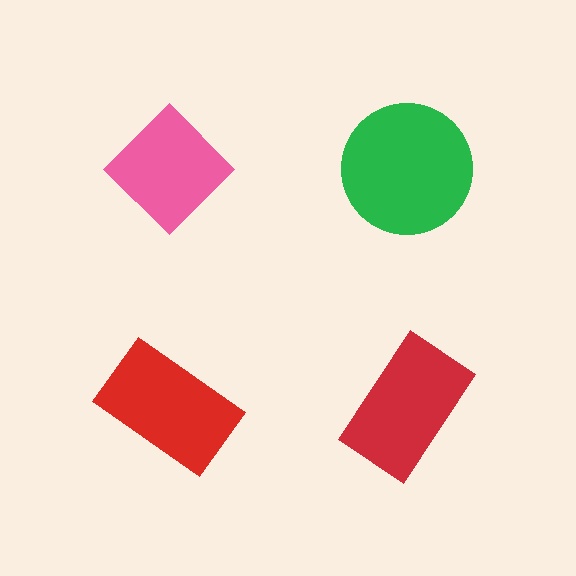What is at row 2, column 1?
A red rectangle.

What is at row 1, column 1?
A pink diamond.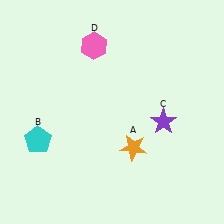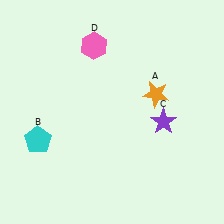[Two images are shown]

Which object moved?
The orange star (A) moved up.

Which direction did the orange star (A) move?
The orange star (A) moved up.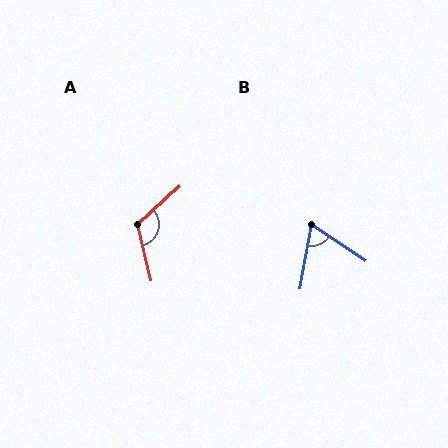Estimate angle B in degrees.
Approximately 66 degrees.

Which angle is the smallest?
B, at approximately 66 degrees.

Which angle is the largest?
A, at approximately 119 degrees.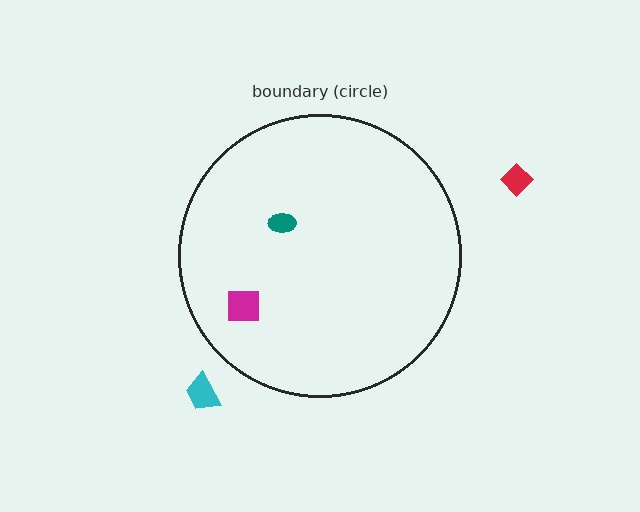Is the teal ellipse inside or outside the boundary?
Inside.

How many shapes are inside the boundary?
2 inside, 2 outside.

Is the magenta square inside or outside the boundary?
Inside.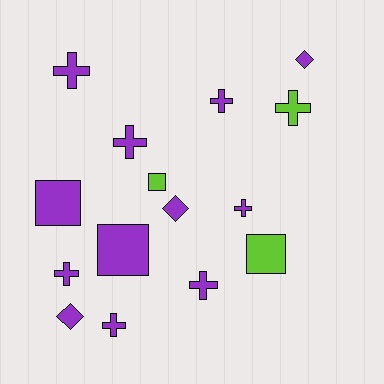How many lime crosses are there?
There is 1 lime cross.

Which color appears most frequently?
Purple, with 12 objects.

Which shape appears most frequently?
Cross, with 8 objects.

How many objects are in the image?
There are 15 objects.